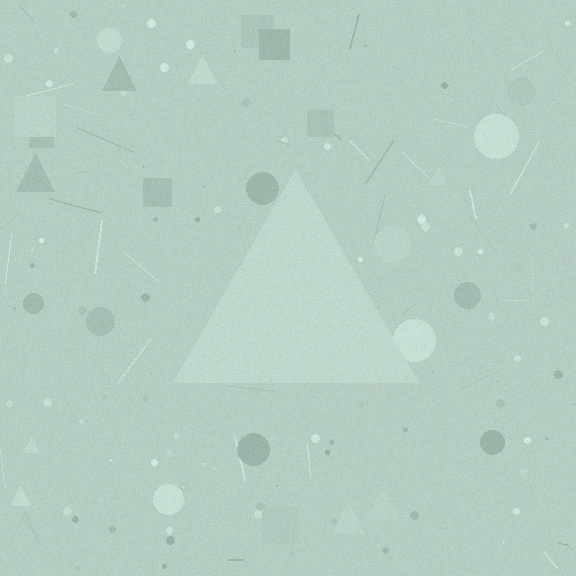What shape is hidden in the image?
A triangle is hidden in the image.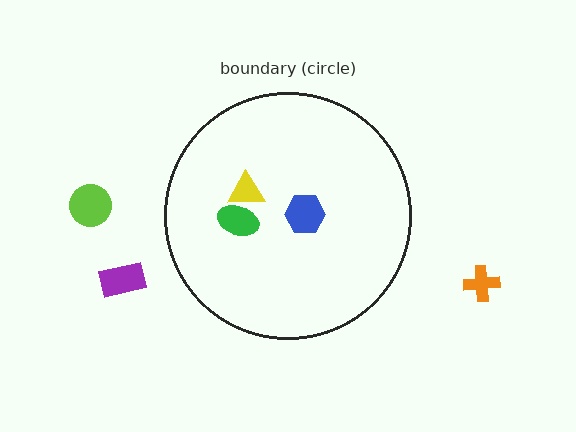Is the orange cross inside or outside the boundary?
Outside.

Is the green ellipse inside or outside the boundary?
Inside.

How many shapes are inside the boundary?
3 inside, 3 outside.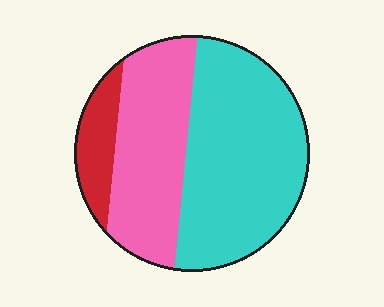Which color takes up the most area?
Cyan, at roughly 55%.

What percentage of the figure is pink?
Pink covers around 35% of the figure.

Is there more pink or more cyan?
Cyan.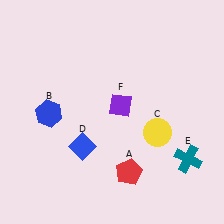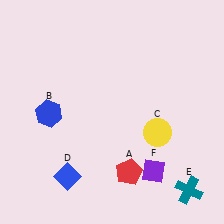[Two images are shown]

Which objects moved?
The objects that moved are: the blue diamond (D), the teal cross (E), the purple diamond (F).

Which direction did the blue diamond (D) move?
The blue diamond (D) moved down.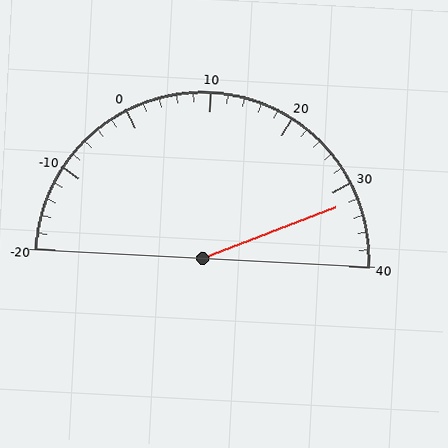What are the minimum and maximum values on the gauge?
The gauge ranges from -20 to 40.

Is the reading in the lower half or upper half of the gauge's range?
The reading is in the upper half of the range (-20 to 40).